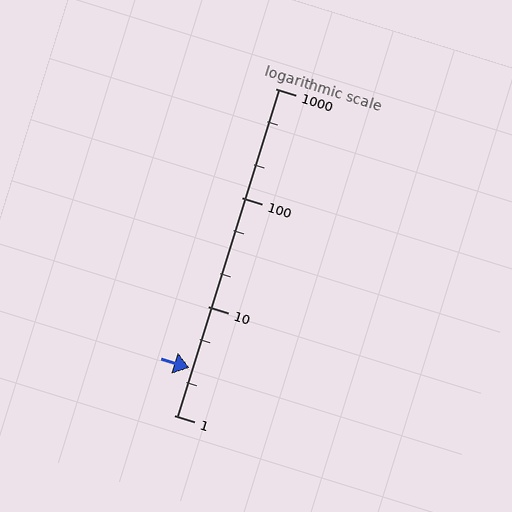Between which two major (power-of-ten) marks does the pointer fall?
The pointer is between 1 and 10.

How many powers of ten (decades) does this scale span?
The scale spans 3 decades, from 1 to 1000.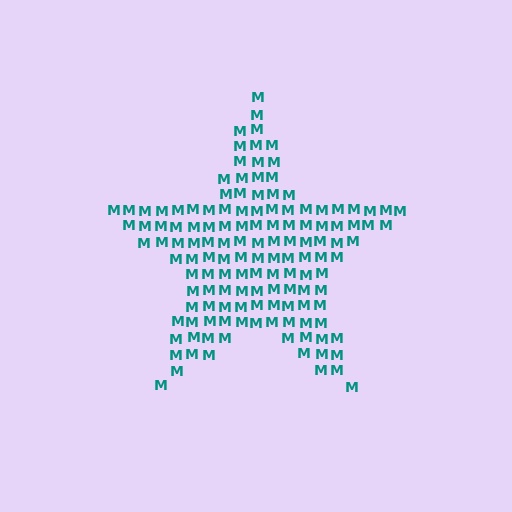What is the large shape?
The large shape is a star.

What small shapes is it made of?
It is made of small letter M's.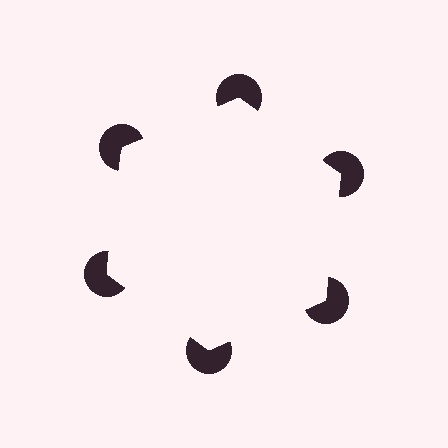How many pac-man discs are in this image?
There are 6 — one at each vertex of the illusory hexagon.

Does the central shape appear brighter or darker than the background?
It typically appears slightly brighter than the background, even though no actual brightness change is drawn.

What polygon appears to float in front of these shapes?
An illusory hexagon — its edges are inferred from the aligned wedge cuts in the pac-man discs, not physically drawn.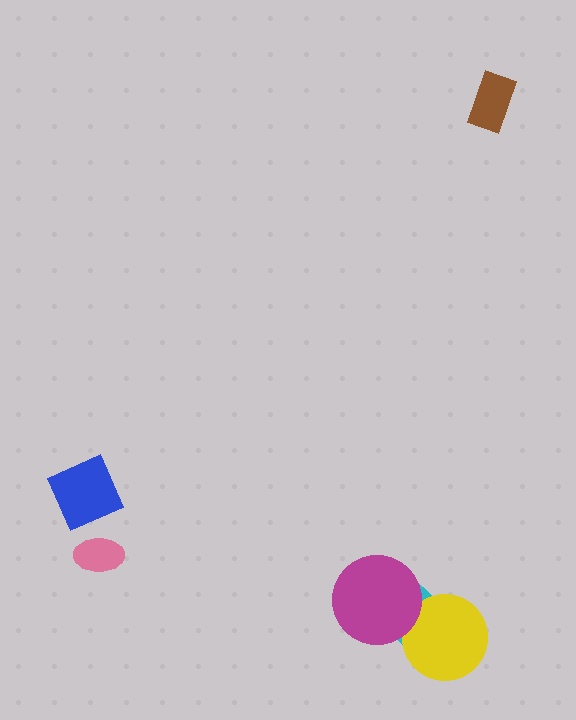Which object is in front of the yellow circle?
The magenta circle is in front of the yellow circle.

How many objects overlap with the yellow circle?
2 objects overlap with the yellow circle.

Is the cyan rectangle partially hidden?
Yes, it is partially covered by another shape.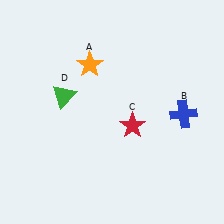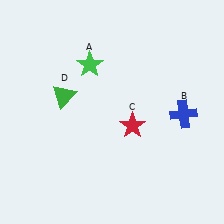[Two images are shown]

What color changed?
The star (A) changed from orange in Image 1 to green in Image 2.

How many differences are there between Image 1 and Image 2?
There is 1 difference between the two images.